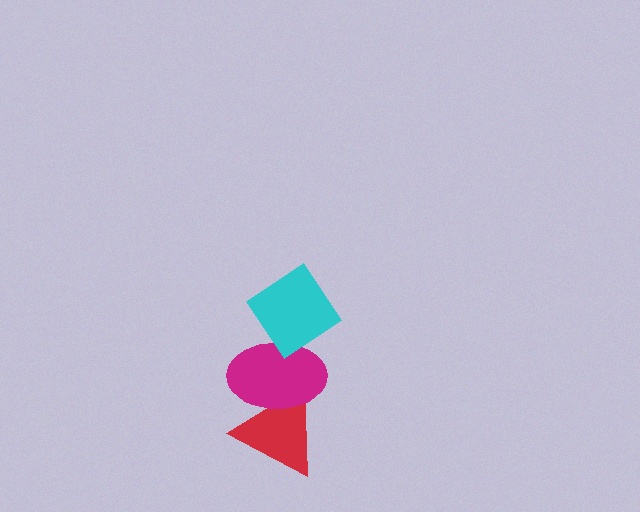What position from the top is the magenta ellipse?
The magenta ellipse is 2nd from the top.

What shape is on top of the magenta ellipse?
The cyan diamond is on top of the magenta ellipse.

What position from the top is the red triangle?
The red triangle is 3rd from the top.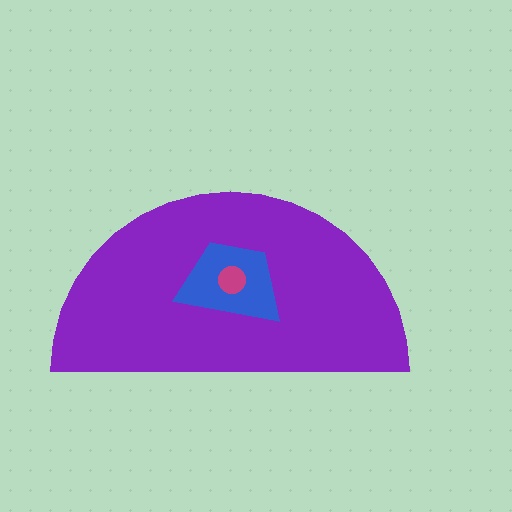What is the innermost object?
The magenta circle.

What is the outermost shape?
The purple semicircle.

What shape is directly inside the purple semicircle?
The blue trapezoid.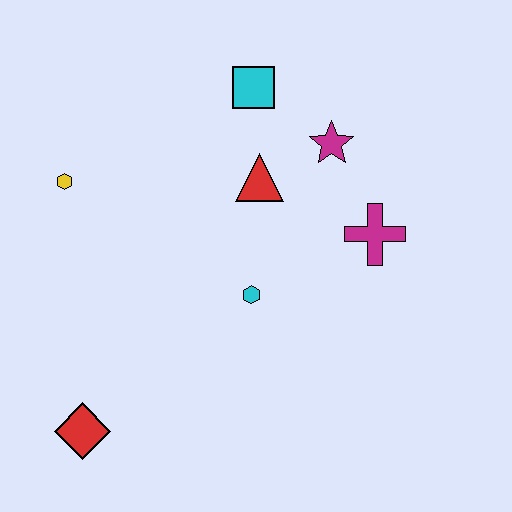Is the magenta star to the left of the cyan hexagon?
No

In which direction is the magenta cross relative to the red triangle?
The magenta cross is to the right of the red triangle.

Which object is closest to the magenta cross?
The magenta star is closest to the magenta cross.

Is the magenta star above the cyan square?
No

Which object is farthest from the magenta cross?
The red diamond is farthest from the magenta cross.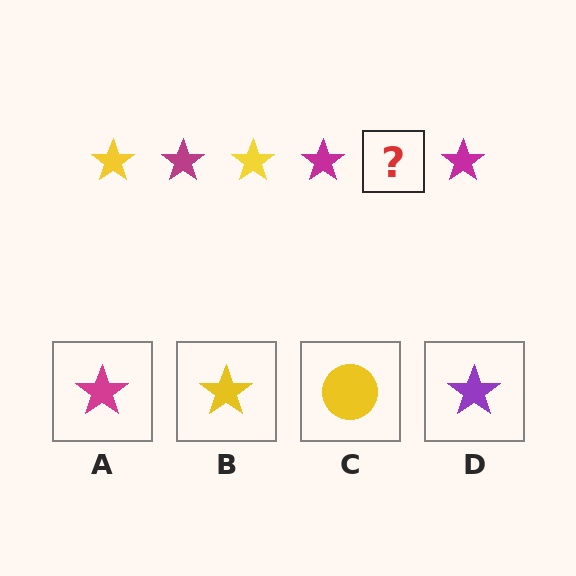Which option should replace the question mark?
Option B.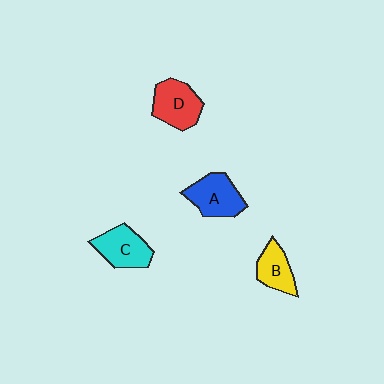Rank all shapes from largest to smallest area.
From largest to smallest: D (red), A (blue), C (cyan), B (yellow).